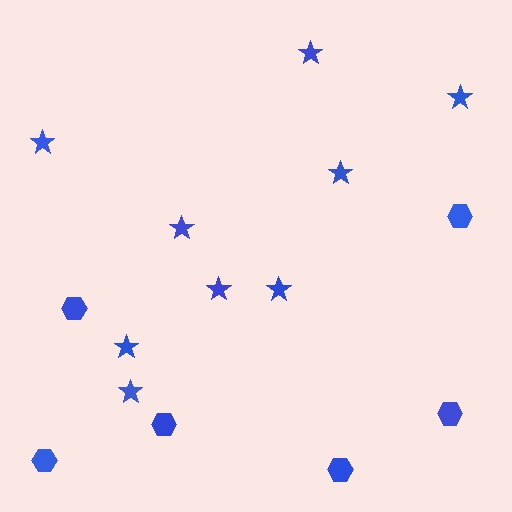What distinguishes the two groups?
There are 2 groups: one group of stars (9) and one group of hexagons (6).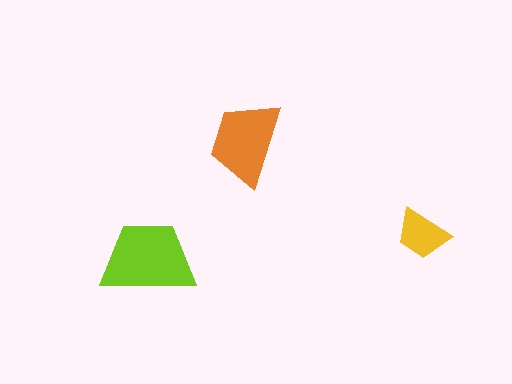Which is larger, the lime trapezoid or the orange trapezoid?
The lime one.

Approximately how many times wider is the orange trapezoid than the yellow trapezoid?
About 1.5 times wider.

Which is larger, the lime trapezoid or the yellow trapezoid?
The lime one.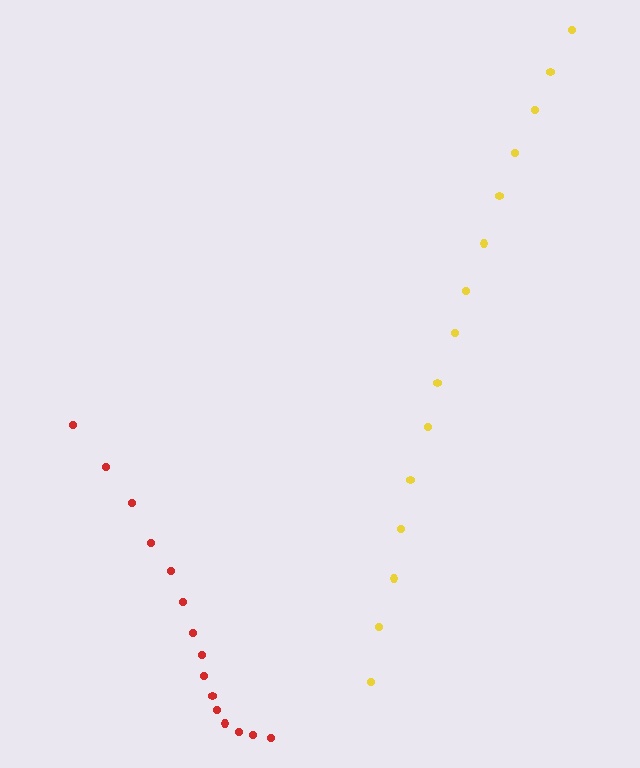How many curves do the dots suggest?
There are 2 distinct paths.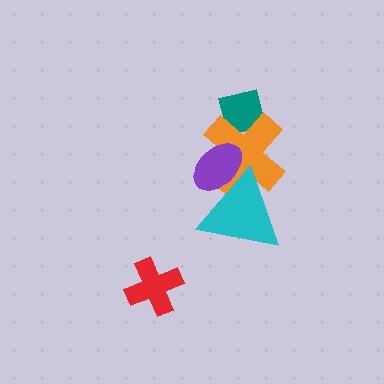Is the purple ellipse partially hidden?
Yes, it is partially covered by another shape.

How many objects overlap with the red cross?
0 objects overlap with the red cross.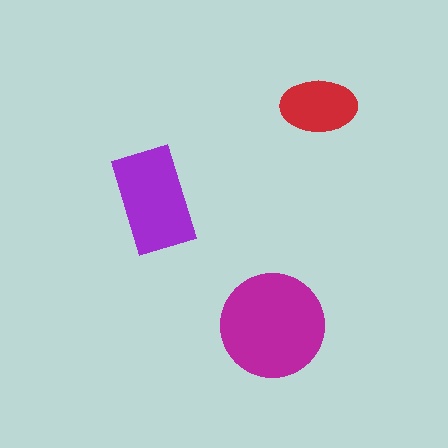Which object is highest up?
The red ellipse is topmost.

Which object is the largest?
The magenta circle.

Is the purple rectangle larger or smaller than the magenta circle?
Smaller.